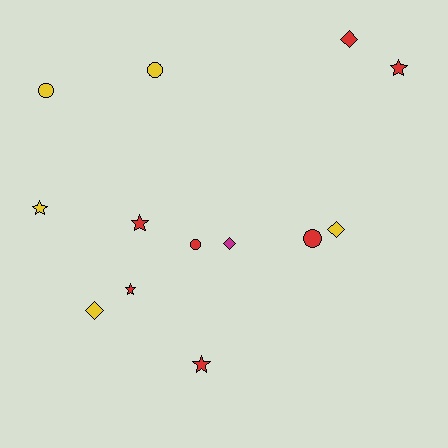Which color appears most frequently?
Red, with 7 objects.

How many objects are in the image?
There are 13 objects.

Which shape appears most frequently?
Star, with 5 objects.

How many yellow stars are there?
There is 1 yellow star.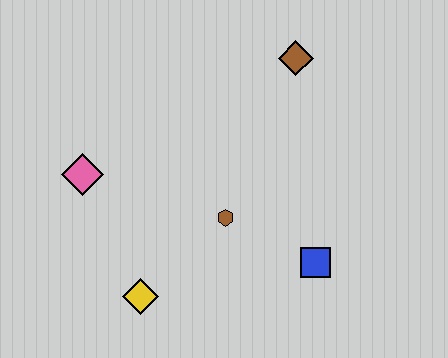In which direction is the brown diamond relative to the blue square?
The brown diamond is above the blue square.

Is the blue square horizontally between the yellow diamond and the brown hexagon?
No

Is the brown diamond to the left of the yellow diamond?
No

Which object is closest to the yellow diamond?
The brown hexagon is closest to the yellow diamond.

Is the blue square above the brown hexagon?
No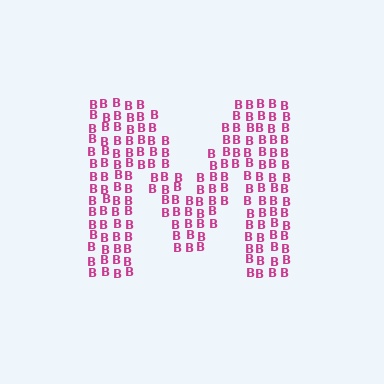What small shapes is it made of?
It is made of small letter B's.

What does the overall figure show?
The overall figure shows the letter M.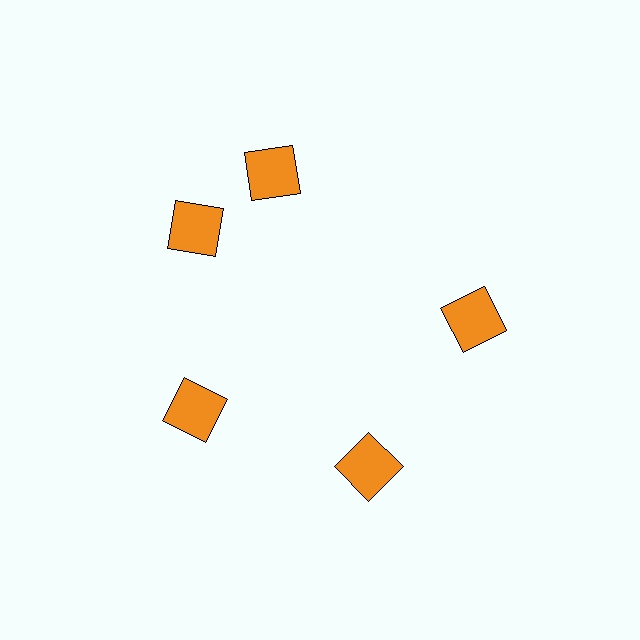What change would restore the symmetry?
The symmetry would be restored by rotating it back into even spacing with its neighbors so that all 5 squares sit at equal angles and equal distance from the center.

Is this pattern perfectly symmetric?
No. The 5 orange squares are arranged in a ring, but one element near the 1 o'clock position is rotated out of alignment along the ring, breaking the 5-fold rotational symmetry.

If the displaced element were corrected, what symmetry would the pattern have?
It would have 5-fold rotational symmetry — the pattern would map onto itself every 72 degrees.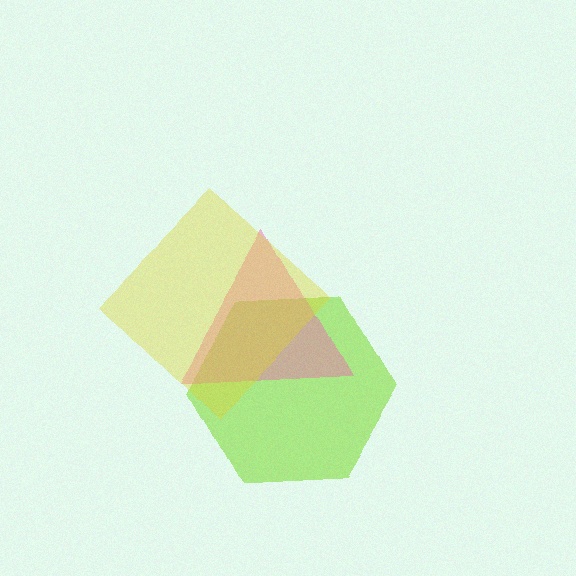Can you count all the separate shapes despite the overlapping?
Yes, there are 3 separate shapes.